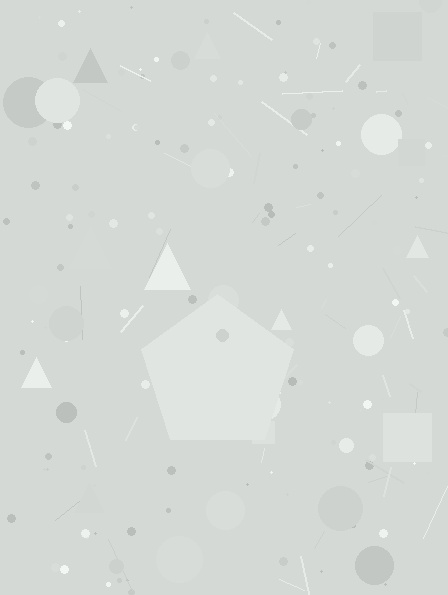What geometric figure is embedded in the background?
A pentagon is embedded in the background.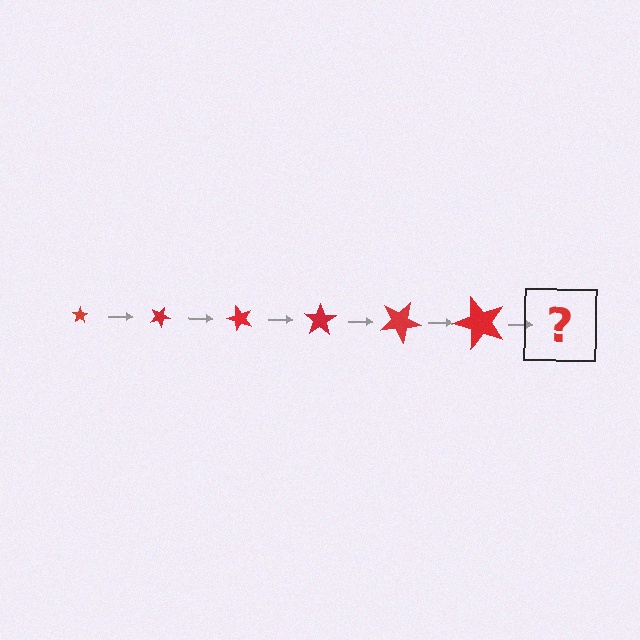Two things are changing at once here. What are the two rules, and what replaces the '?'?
The two rules are that the star grows larger each step and it rotates 25 degrees each step. The '?' should be a star, larger than the previous one and rotated 150 degrees from the start.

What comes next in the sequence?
The next element should be a star, larger than the previous one and rotated 150 degrees from the start.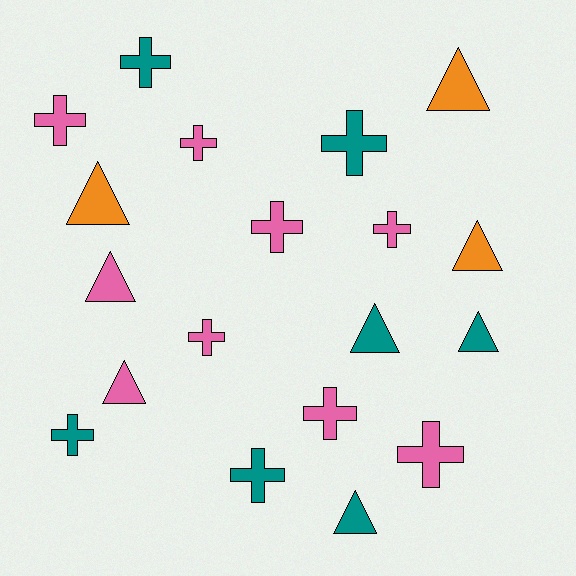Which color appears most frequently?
Pink, with 9 objects.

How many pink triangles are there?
There are 2 pink triangles.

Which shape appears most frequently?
Cross, with 11 objects.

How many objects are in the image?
There are 19 objects.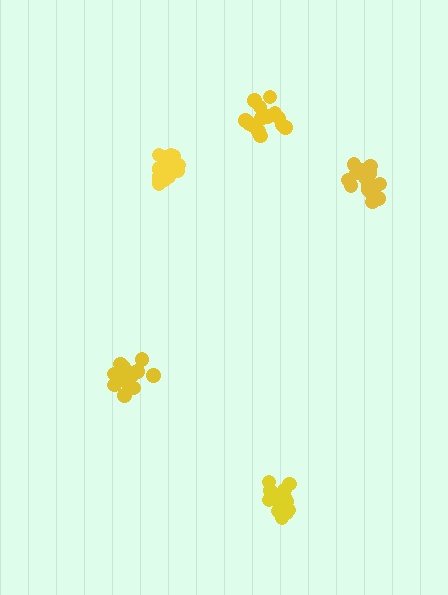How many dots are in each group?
Group 1: 15 dots, Group 2: 17 dots, Group 3: 20 dots, Group 4: 16 dots, Group 5: 17 dots (85 total).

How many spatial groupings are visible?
There are 5 spatial groupings.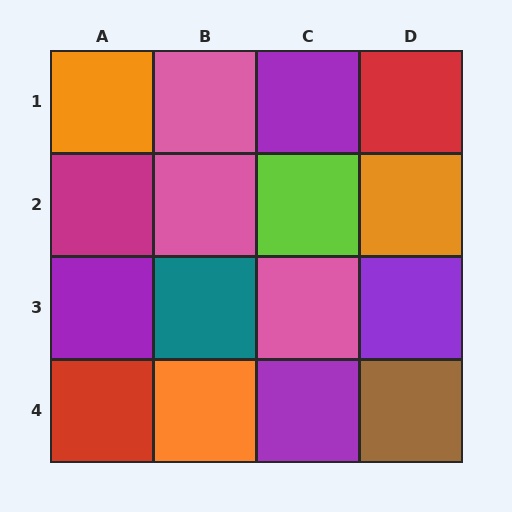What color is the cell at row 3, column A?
Purple.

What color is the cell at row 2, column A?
Magenta.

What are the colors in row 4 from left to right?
Red, orange, purple, brown.